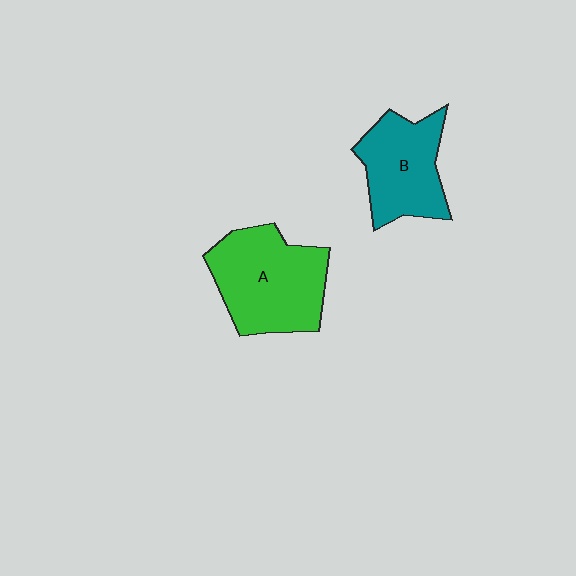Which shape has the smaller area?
Shape B (teal).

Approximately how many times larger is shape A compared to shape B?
Approximately 1.3 times.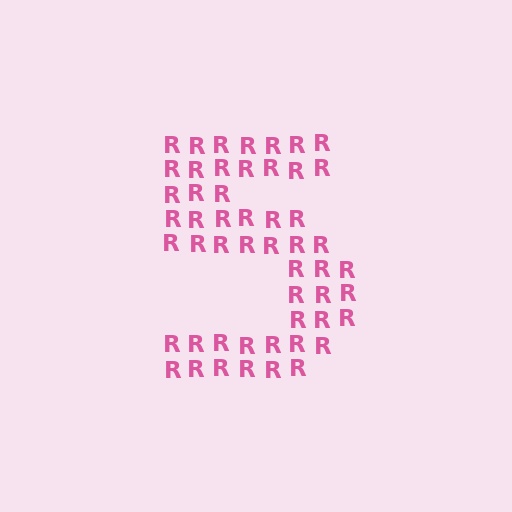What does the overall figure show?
The overall figure shows the digit 5.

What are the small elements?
The small elements are letter R's.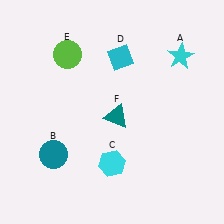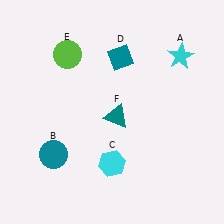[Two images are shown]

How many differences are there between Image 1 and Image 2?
There is 1 difference between the two images.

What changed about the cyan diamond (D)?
In Image 1, D is cyan. In Image 2, it changed to teal.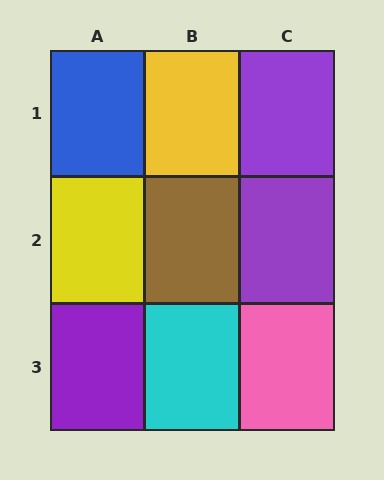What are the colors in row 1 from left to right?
Blue, yellow, purple.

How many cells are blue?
1 cell is blue.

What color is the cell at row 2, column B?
Brown.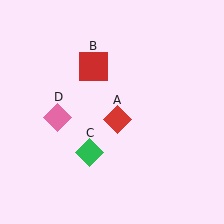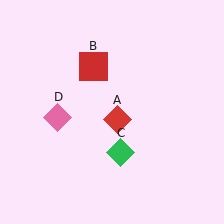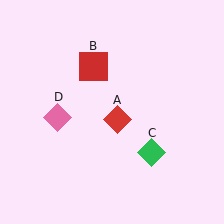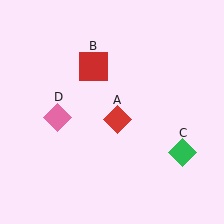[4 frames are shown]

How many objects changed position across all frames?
1 object changed position: green diamond (object C).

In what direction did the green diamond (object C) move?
The green diamond (object C) moved right.